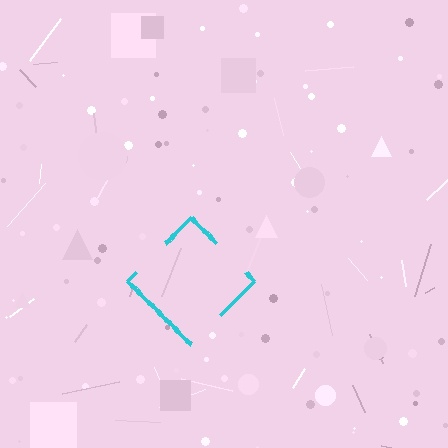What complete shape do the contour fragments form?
The contour fragments form a diamond.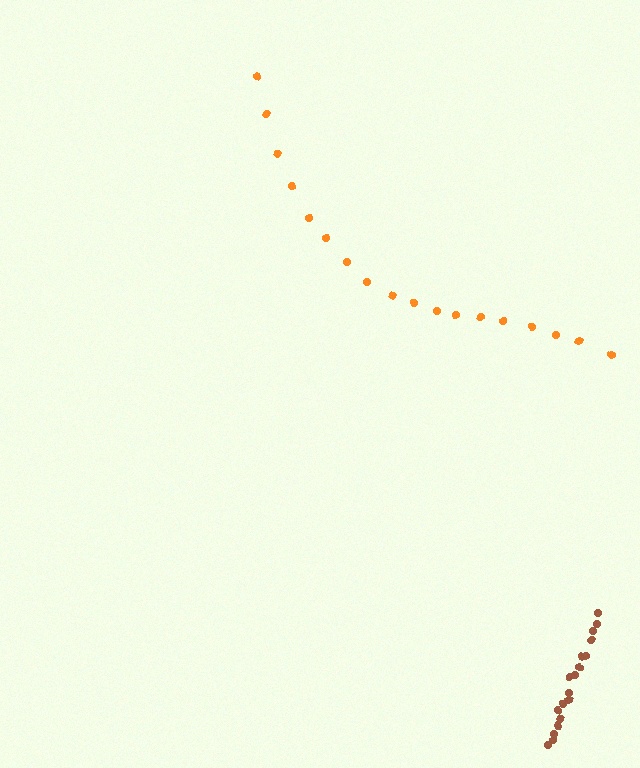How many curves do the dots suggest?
There are 2 distinct paths.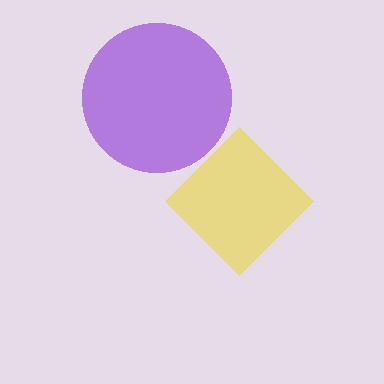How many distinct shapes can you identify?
There are 2 distinct shapes: a purple circle, a yellow diamond.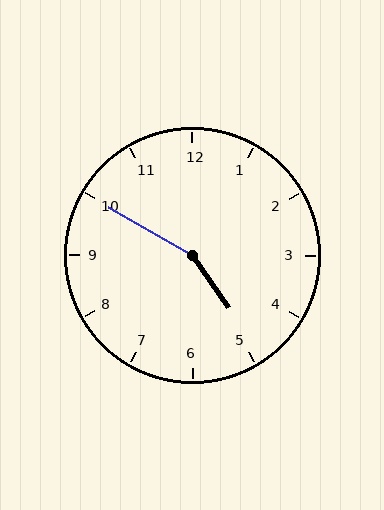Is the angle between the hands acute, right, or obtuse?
It is obtuse.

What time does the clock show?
4:50.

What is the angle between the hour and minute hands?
Approximately 155 degrees.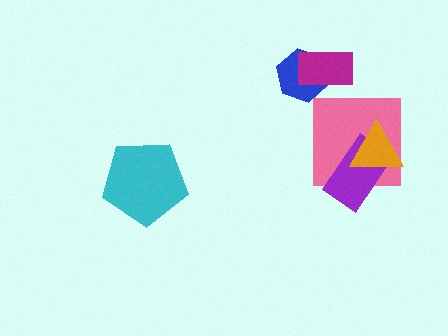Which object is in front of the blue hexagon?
The magenta rectangle is in front of the blue hexagon.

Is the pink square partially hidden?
Yes, it is partially covered by another shape.